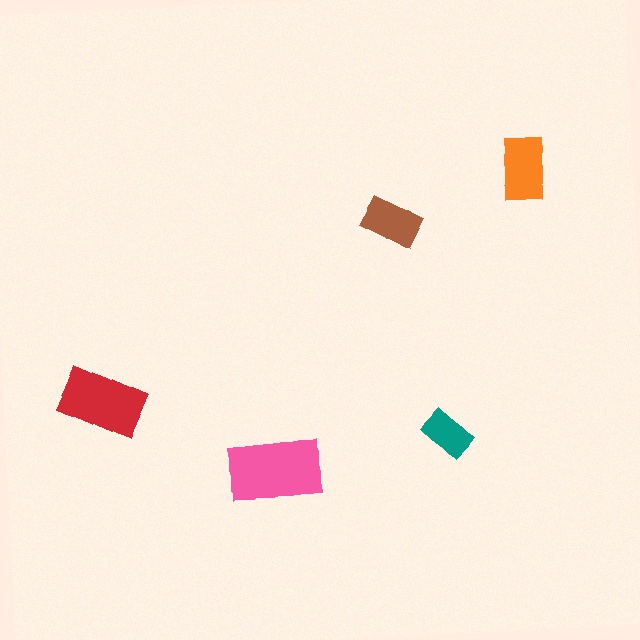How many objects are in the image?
There are 5 objects in the image.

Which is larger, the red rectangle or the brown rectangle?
The red one.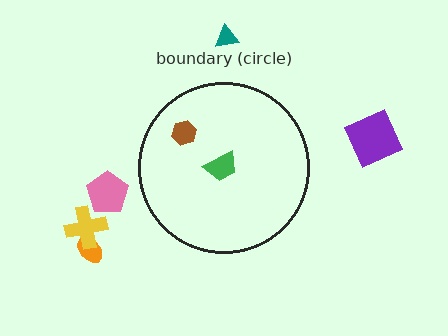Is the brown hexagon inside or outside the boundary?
Inside.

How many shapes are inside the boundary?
2 inside, 5 outside.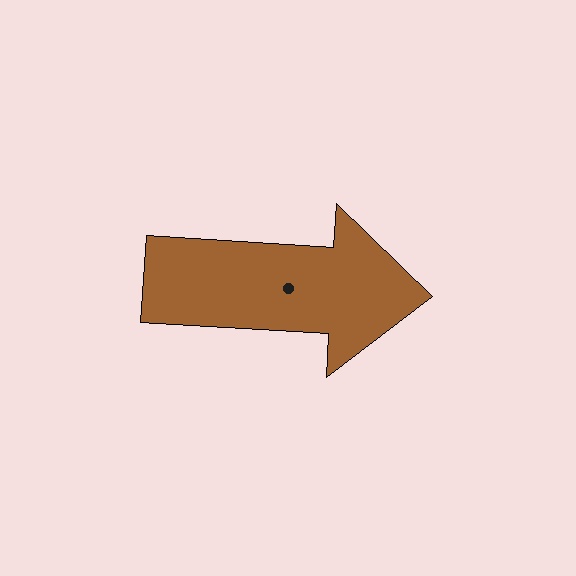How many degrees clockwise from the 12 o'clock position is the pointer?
Approximately 93 degrees.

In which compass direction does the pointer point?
East.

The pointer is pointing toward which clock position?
Roughly 3 o'clock.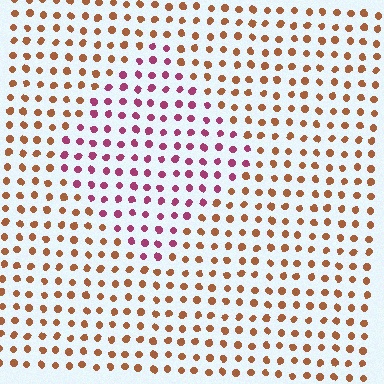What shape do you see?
I see a diamond.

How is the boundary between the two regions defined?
The boundary is defined purely by a slight shift in hue (about 52 degrees). Spacing, size, and orientation are identical on both sides.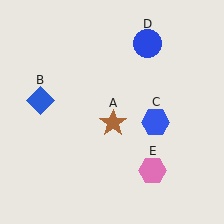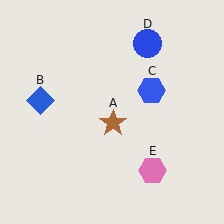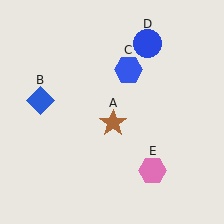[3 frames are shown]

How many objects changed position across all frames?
1 object changed position: blue hexagon (object C).